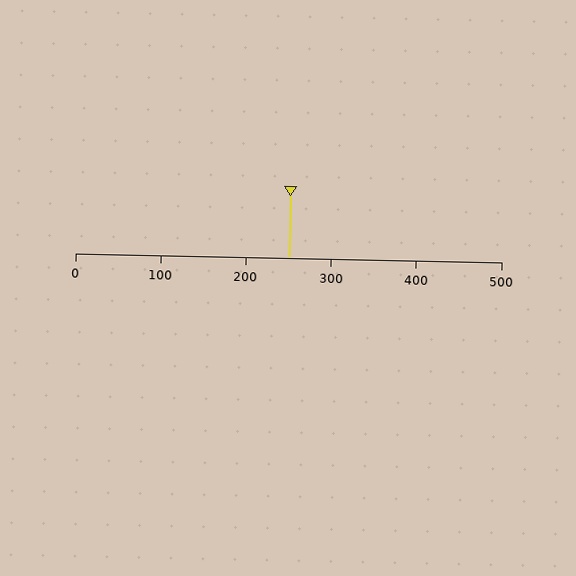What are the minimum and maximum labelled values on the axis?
The axis runs from 0 to 500.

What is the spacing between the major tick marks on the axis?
The major ticks are spaced 100 apart.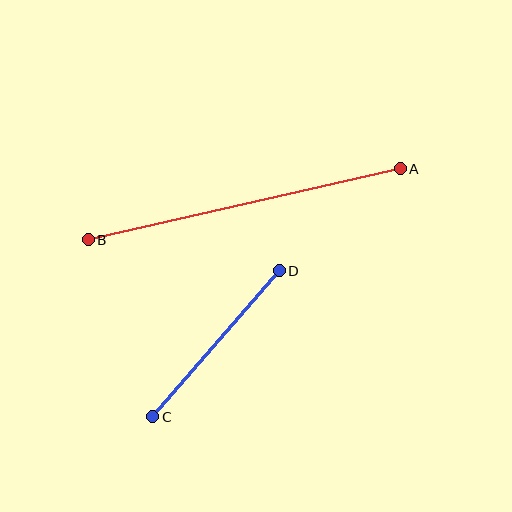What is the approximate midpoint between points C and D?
The midpoint is at approximately (216, 344) pixels.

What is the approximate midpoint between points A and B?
The midpoint is at approximately (244, 204) pixels.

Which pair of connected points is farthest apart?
Points A and B are farthest apart.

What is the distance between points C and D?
The distance is approximately 193 pixels.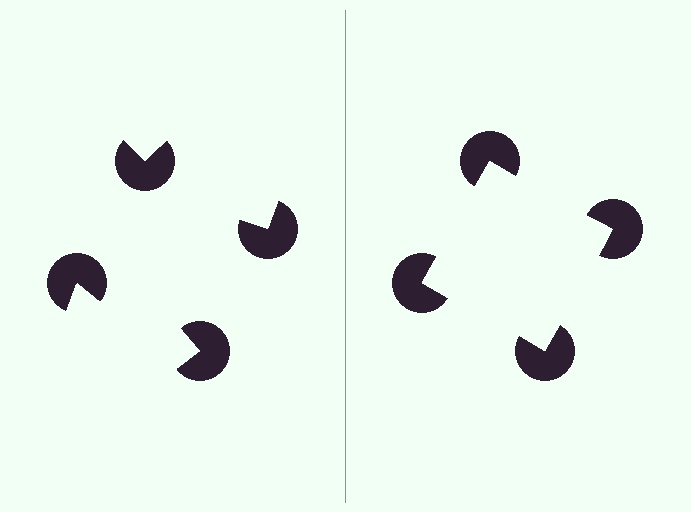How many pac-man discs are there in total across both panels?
8 — 4 on each side.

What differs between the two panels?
The pac-man discs are positioned identically on both sides; only the wedge orientations differ. On the right they align to a square; on the left they are misaligned.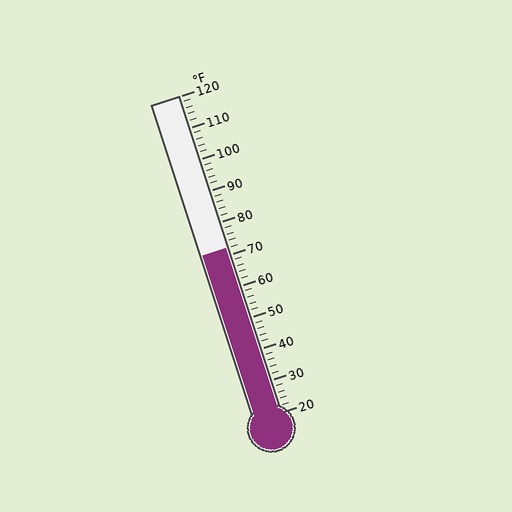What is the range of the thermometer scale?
The thermometer scale ranges from 20°F to 120°F.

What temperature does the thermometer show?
The thermometer shows approximately 72°F.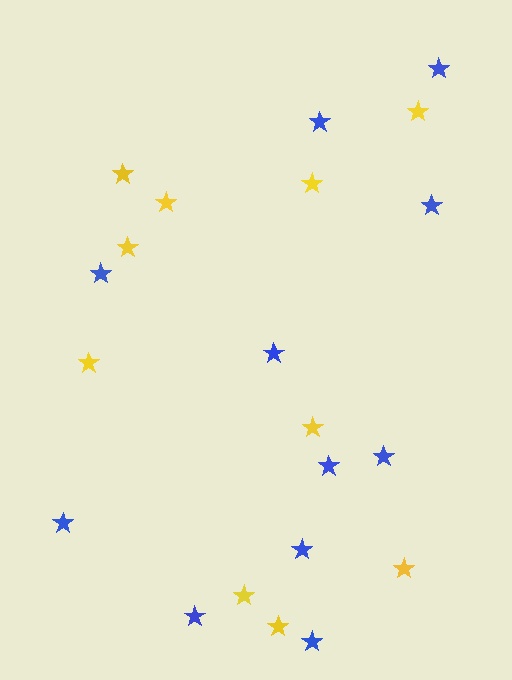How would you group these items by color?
There are 2 groups: one group of blue stars (11) and one group of yellow stars (10).